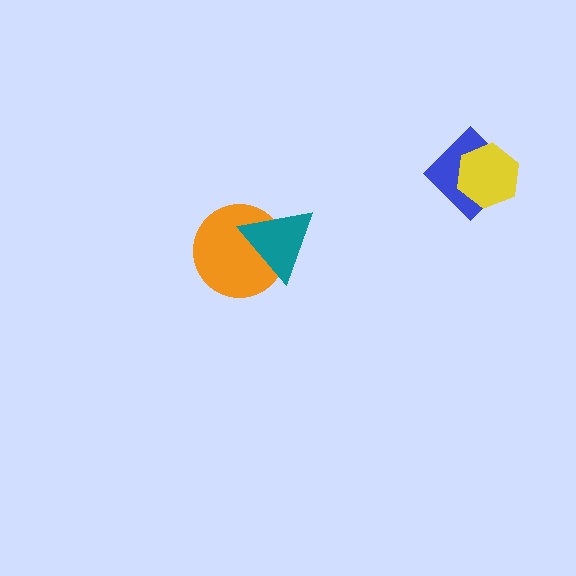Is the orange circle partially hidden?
Yes, it is partially covered by another shape.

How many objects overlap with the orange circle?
1 object overlaps with the orange circle.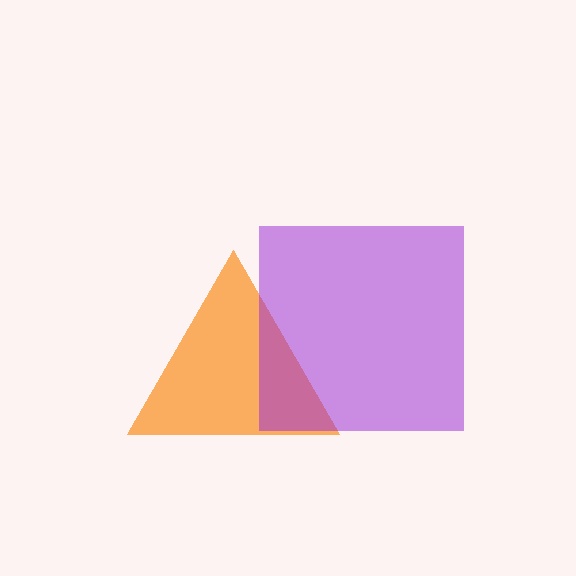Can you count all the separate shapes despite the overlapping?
Yes, there are 2 separate shapes.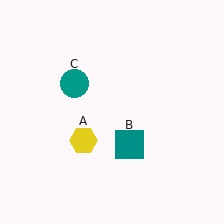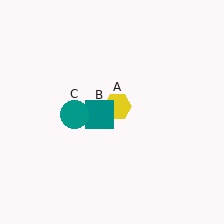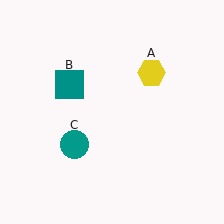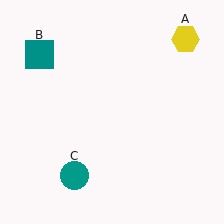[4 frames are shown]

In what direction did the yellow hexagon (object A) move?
The yellow hexagon (object A) moved up and to the right.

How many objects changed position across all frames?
3 objects changed position: yellow hexagon (object A), teal square (object B), teal circle (object C).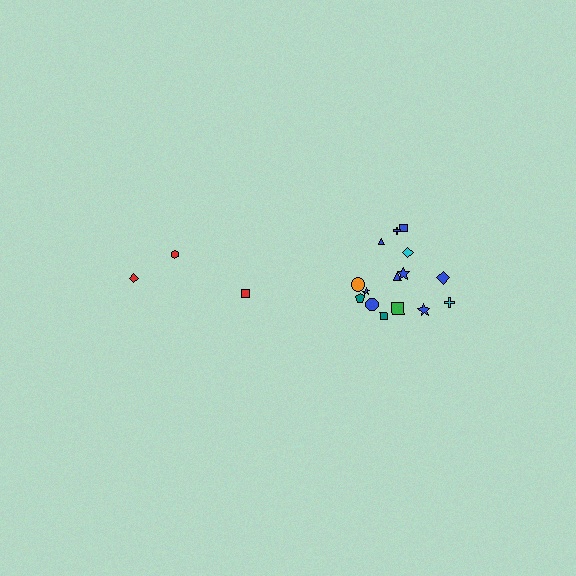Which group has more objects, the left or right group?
The right group.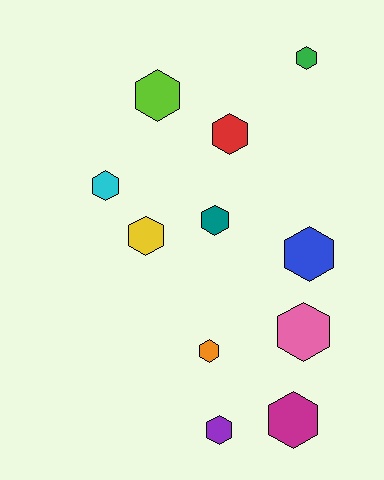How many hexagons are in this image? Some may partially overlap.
There are 11 hexagons.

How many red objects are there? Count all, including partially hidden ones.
There is 1 red object.